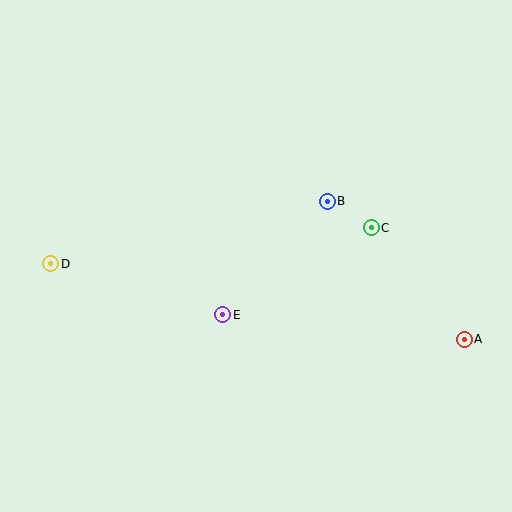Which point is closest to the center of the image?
Point E at (223, 315) is closest to the center.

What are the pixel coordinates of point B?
Point B is at (327, 201).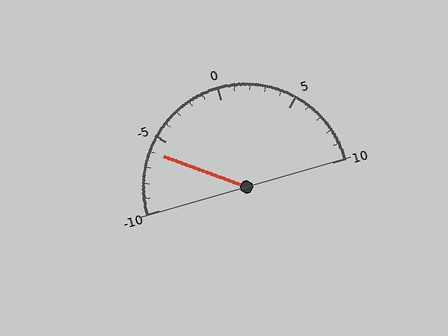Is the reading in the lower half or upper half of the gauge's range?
The reading is in the lower half of the range (-10 to 10).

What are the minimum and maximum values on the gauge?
The gauge ranges from -10 to 10.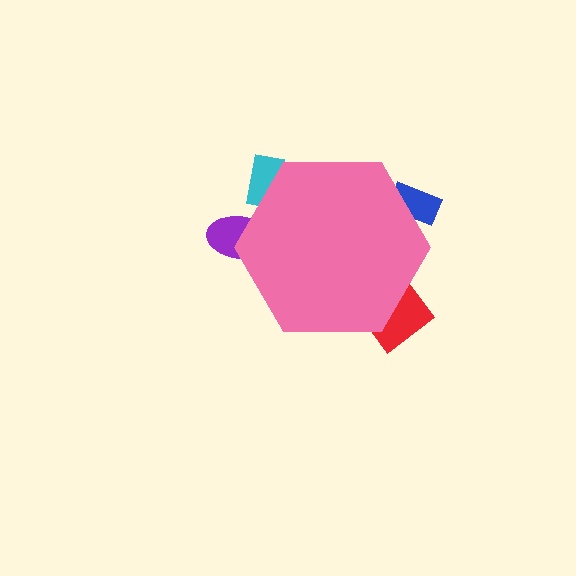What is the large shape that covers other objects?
A pink hexagon.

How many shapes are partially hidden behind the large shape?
4 shapes are partially hidden.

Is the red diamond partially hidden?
Yes, the red diamond is partially hidden behind the pink hexagon.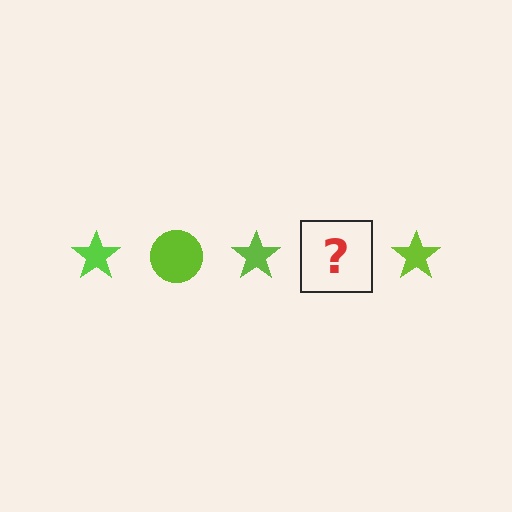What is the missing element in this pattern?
The missing element is a lime circle.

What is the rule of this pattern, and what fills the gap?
The rule is that the pattern cycles through star, circle shapes in lime. The gap should be filled with a lime circle.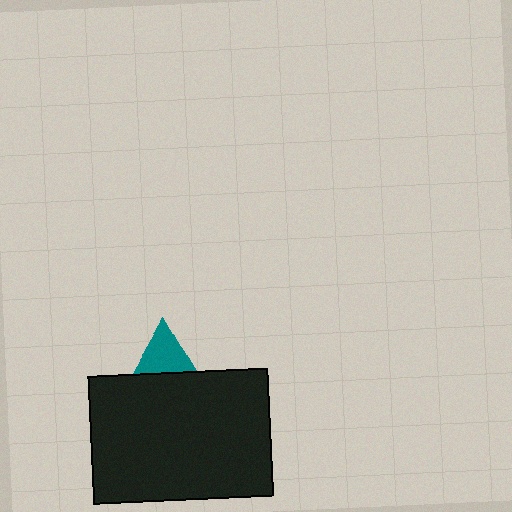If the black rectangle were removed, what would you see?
You would see the complete teal triangle.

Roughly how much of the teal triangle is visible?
About half of it is visible (roughly 51%).